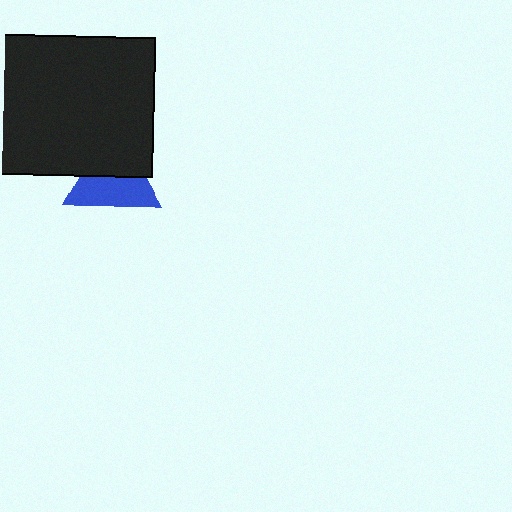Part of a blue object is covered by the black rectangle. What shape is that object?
It is a triangle.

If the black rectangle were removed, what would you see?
You would see the complete blue triangle.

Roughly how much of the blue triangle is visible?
About half of it is visible (roughly 54%).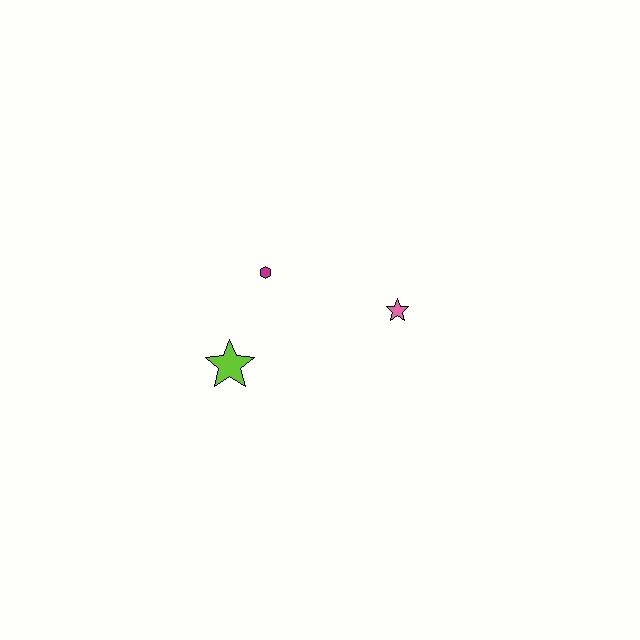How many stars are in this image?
There are 2 stars.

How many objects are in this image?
There are 3 objects.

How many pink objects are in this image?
There is 1 pink object.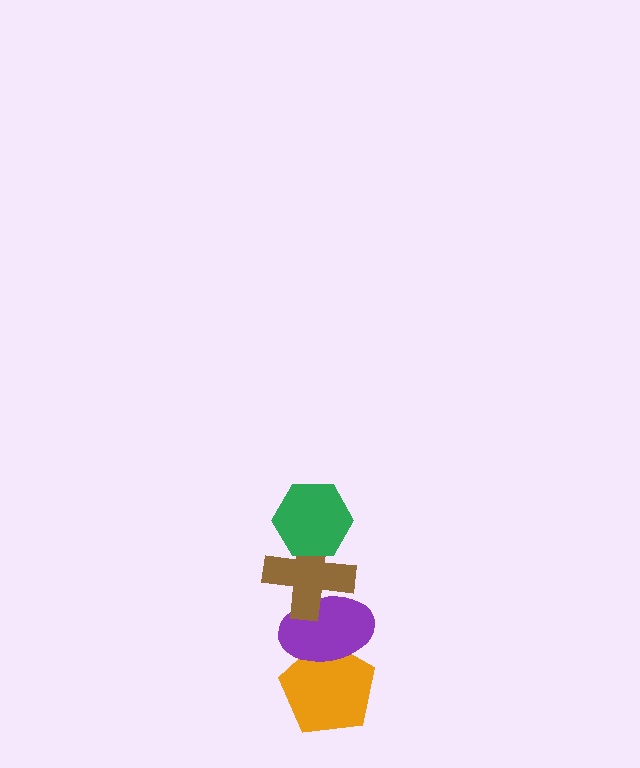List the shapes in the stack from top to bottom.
From top to bottom: the green hexagon, the brown cross, the purple ellipse, the orange pentagon.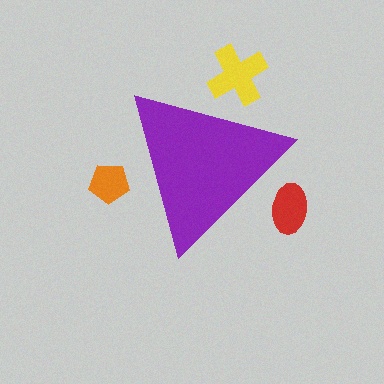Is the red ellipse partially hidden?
Yes, the red ellipse is partially hidden behind the purple triangle.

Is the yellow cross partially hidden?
Yes, the yellow cross is partially hidden behind the purple triangle.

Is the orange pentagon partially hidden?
Yes, the orange pentagon is partially hidden behind the purple triangle.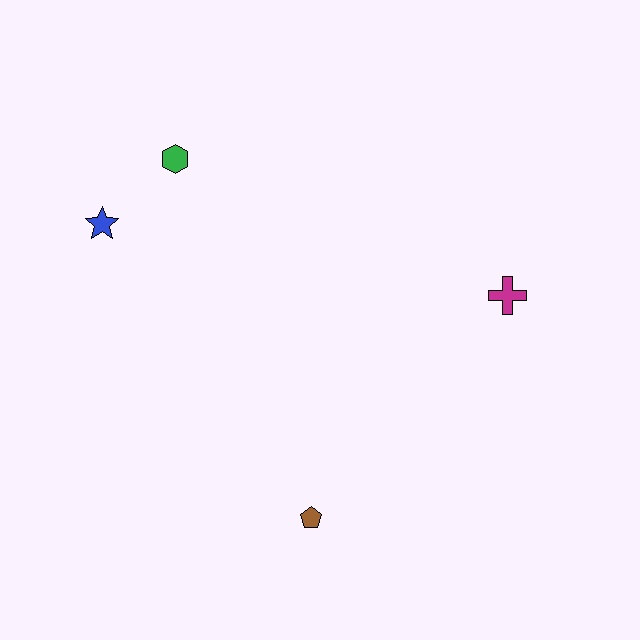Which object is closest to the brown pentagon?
The magenta cross is closest to the brown pentagon.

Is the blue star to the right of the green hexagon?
No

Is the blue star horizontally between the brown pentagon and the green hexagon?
No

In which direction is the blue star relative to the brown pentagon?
The blue star is above the brown pentagon.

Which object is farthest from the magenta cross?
The blue star is farthest from the magenta cross.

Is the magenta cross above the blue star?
No